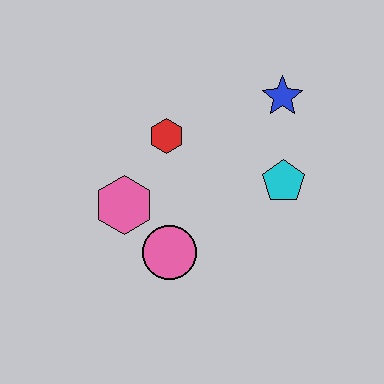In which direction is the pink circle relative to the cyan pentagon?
The pink circle is to the left of the cyan pentagon.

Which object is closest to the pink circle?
The pink hexagon is closest to the pink circle.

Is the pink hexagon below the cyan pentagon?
Yes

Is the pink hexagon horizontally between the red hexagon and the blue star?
No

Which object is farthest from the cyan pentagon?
The pink hexagon is farthest from the cyan pentagon.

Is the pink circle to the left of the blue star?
Yes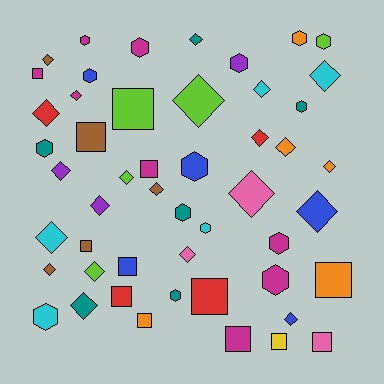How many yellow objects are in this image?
There is 1 yellow object.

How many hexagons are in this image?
There are 15 hexagons.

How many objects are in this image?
There are 50 objects.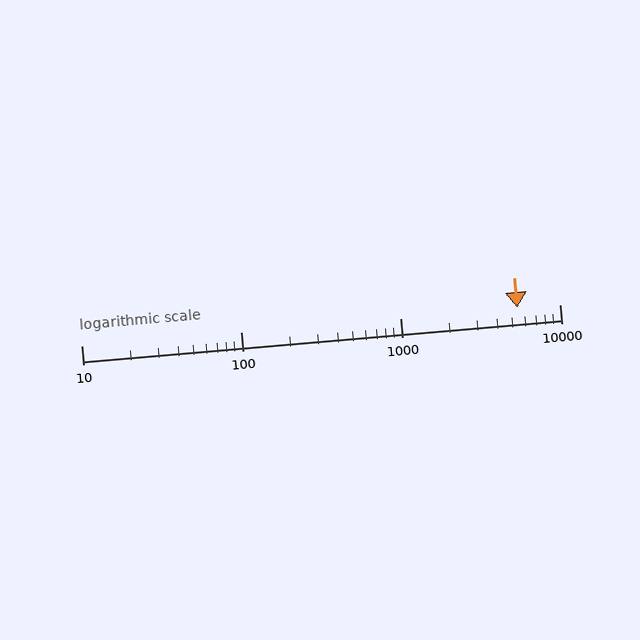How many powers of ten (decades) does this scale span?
The scale spans 3 decades, from 10 to 10000.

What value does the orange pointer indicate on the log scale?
The pointer indicates approximately 5400.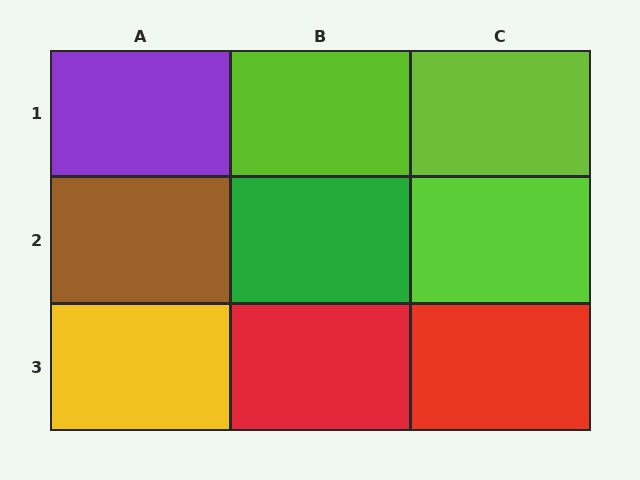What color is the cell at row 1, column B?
Lime.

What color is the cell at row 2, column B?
Green.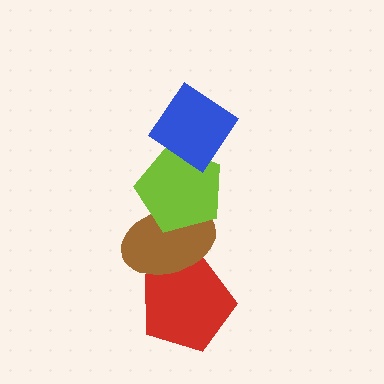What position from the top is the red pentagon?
The red pentagon is 4th from the top.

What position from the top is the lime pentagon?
The lime pentagon is 2nd from the top.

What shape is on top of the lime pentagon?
The blue diamond is on top of the lime pentagon.